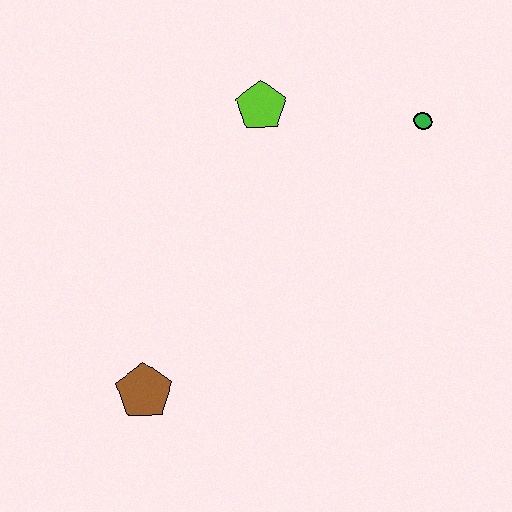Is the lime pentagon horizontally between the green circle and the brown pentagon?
Yes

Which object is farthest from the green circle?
The brown pentagon is farthest from the green circle.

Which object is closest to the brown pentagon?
The lime pentagon is closest to the brown pentagon.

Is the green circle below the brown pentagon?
No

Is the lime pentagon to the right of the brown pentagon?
Yes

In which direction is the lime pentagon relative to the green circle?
The lime pentagon is to the left of the green circle.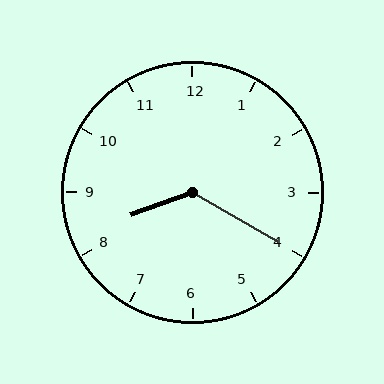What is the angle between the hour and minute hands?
Approximately 130 degrees.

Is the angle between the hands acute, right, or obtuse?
It is obtuse.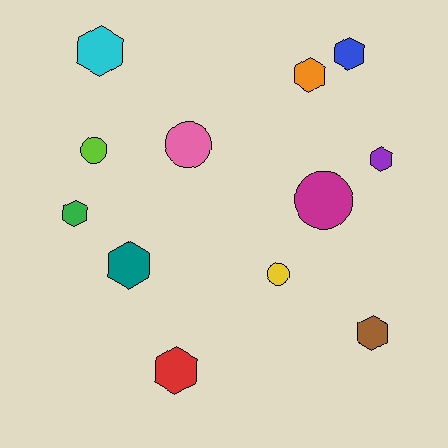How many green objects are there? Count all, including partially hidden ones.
There is 1 green object.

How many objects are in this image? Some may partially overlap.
There are 12 objects.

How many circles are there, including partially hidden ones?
There are 4 circles.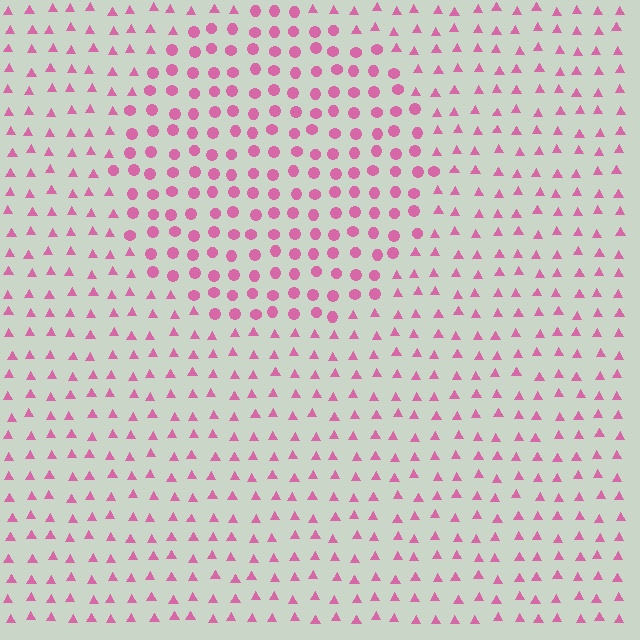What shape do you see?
I see a circle.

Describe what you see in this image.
The image is filled with small pink elements arranged in a uniform grid. A circle-shaped region contains circles, while the surrounding area contains triangles. The boundary is defined purely by the change in element shape.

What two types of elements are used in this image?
The image uses circles inside the circle region and triangles outside it.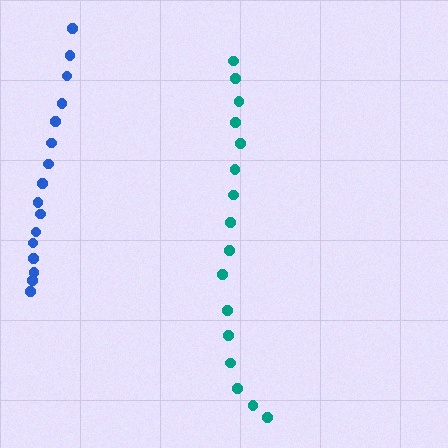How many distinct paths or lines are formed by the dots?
There are 2 distinct paths.